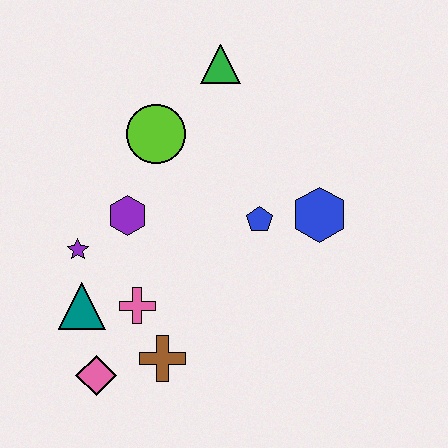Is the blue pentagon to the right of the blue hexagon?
No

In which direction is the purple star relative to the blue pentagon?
The purple star is to the left of the blue pentagon.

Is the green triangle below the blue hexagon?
No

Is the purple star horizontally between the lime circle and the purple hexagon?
No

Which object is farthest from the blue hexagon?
The pink diamond is farthest from the blue hexagon.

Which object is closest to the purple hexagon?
The purple star is closest to the purple hexagon.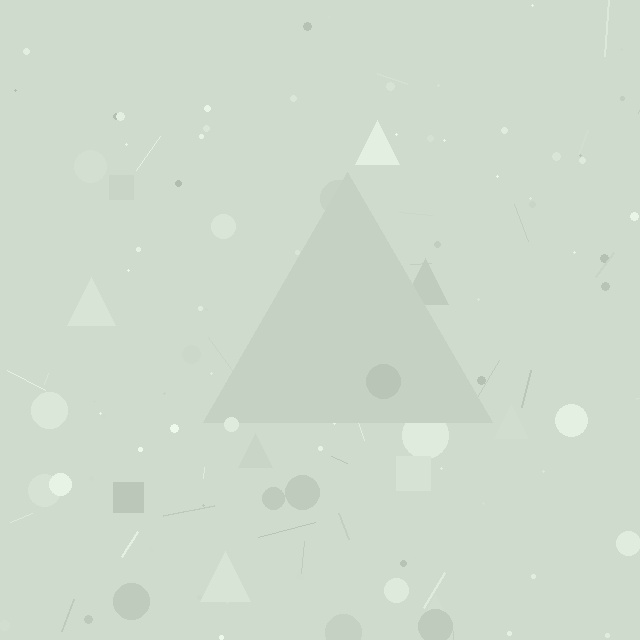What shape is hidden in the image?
A triangle is hidden in the image.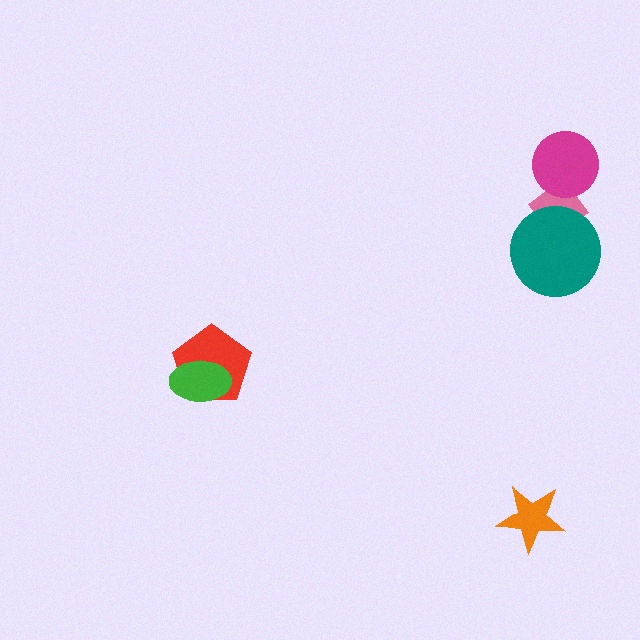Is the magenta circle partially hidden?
No, no other shape covers it.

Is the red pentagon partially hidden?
Yes, it is partially covered by another shape.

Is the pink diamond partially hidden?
Yes, it is partially covered by another shape.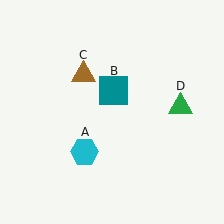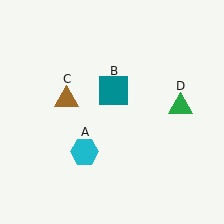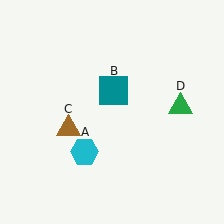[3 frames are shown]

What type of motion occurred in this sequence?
The brown triangle (object C) rotated counterclockwise around the center of the scene.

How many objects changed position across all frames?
1 object changed position: brown triangle (object C).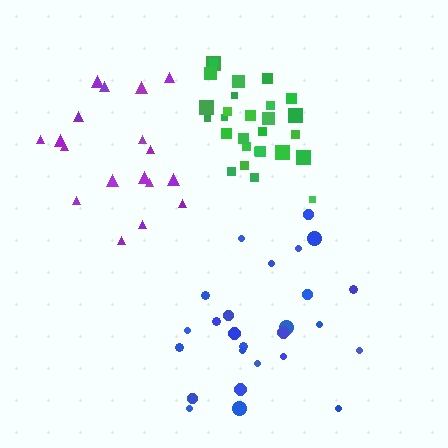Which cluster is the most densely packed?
Green.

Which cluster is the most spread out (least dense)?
Blue.